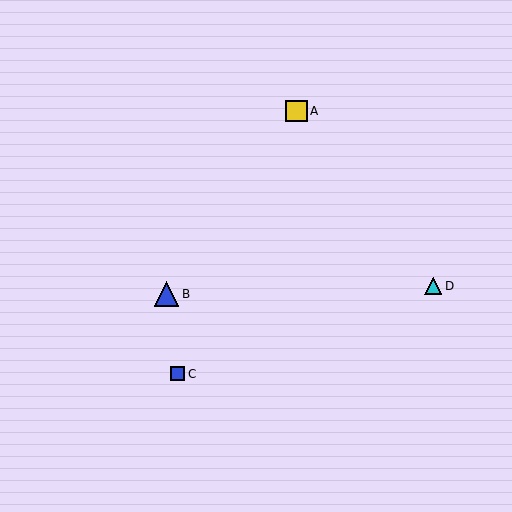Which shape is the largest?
The blue triangle (labeled B) is the largest.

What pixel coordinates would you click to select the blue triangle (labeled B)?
Click at (167, 294) to select the blue triangle B.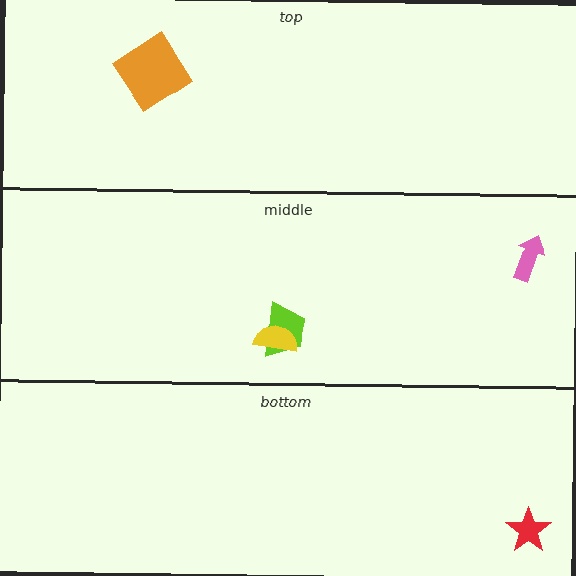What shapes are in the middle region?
The lime trapezoid, the pink arrow, the yellow semicircle.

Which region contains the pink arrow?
The middle region.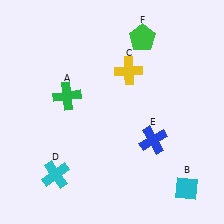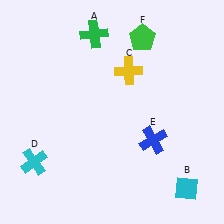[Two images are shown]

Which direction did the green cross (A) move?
The green cross (A) moved up.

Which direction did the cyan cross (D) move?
The cyan cross (D) moved left.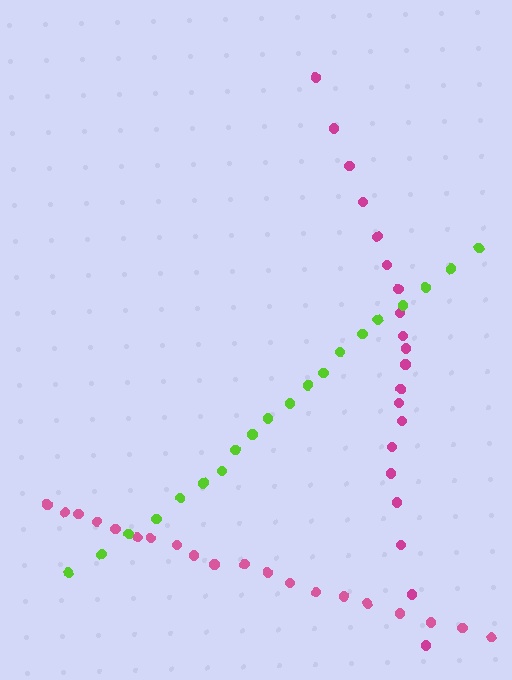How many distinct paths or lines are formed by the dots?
There are 3 distinct paths.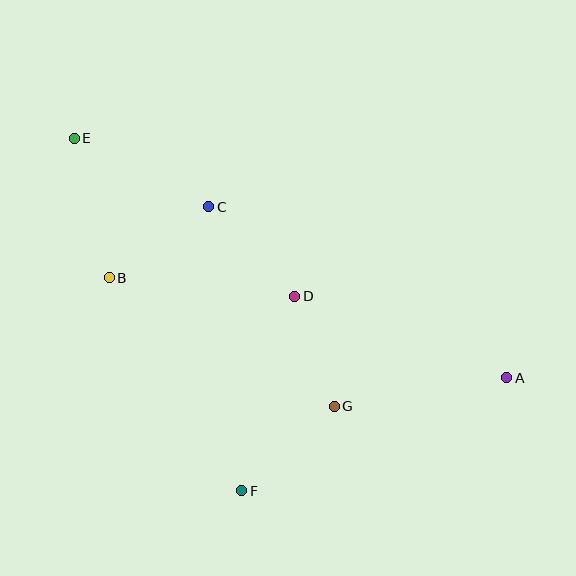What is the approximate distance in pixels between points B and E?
The distance between B and E is approximately 144 pixels.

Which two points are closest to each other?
Points D and G are closest to each other.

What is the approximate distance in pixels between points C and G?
The distance between C and G is approximately 236 pixels.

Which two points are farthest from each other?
Points A and E are farthest from each other.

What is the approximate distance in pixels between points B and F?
The distance between B and F is approximately 251 pixels.